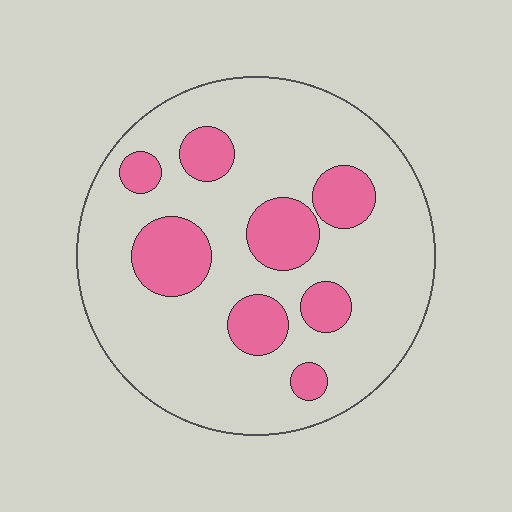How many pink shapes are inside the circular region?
8.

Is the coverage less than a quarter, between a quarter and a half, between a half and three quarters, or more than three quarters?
Less than a quarter.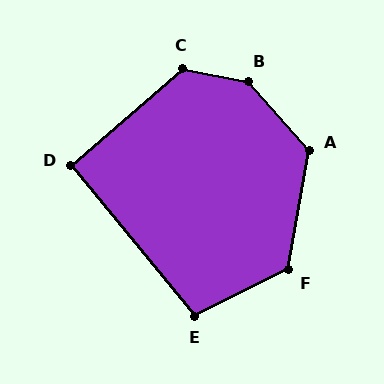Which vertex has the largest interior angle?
B, at approximately 143 degrees.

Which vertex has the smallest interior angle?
D, at approximately 92 degrees.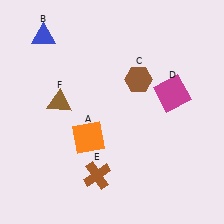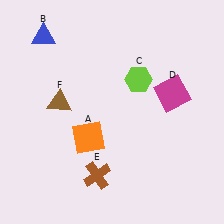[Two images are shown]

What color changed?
The hexagon (C) changed from brown in Image 1 to lime in Image 2.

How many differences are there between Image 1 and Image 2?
There is 1 difference between the two images.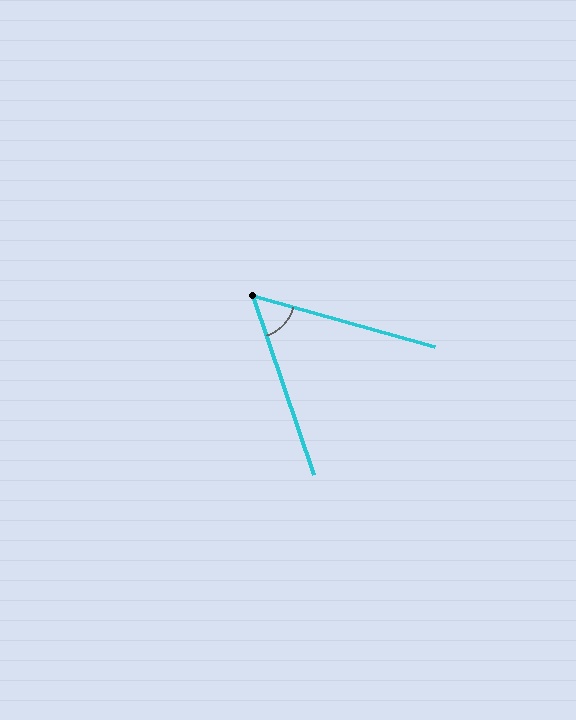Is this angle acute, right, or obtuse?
It is acute.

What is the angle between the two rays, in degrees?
Approximately 56 degrees.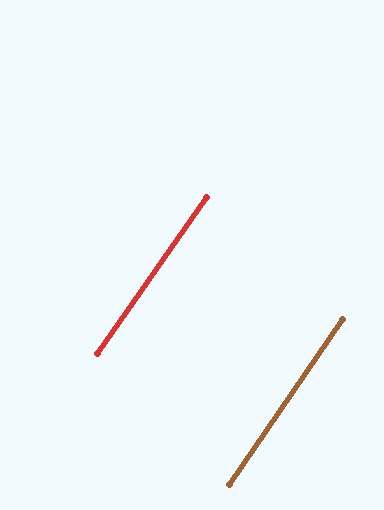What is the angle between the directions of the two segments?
Approximately 0 degrees.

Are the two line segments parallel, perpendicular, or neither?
Parallel — their directions differ by only 0.3°.